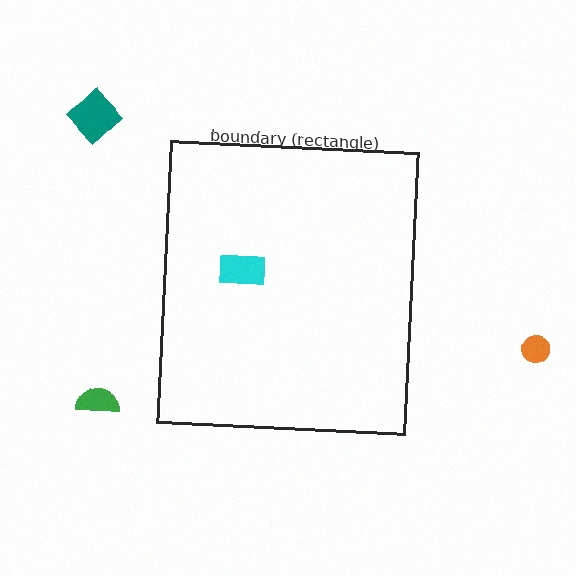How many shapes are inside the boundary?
1 inside, 3 outside.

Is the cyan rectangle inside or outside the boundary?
Inside.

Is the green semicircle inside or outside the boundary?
Outside.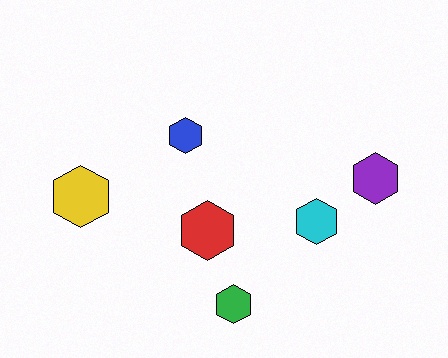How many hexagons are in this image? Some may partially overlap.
There are 6 hexagons.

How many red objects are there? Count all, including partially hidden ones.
There is 1 red object.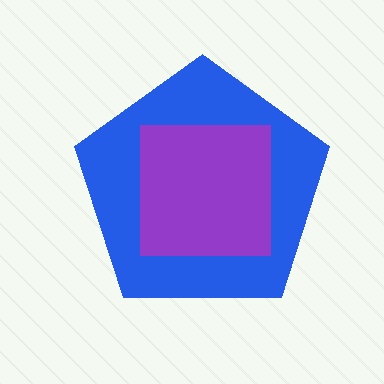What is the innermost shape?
The purple square.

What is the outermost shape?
The blue pentagon.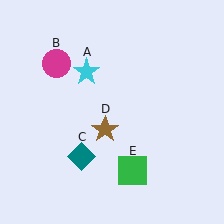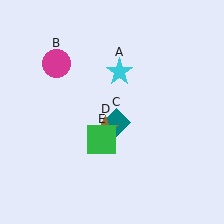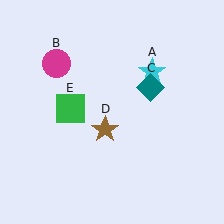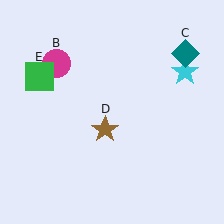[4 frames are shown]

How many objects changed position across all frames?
3 objects changed position: cyan star (object A), teal diamond (object C), green square (object E).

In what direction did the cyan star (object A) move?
The cyan star (object A) moved right.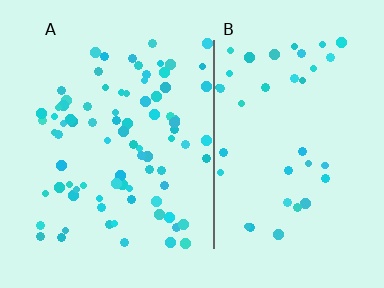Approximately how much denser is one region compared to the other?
Approximately 2.1× — region A over region B.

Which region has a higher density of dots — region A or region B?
A (the left).